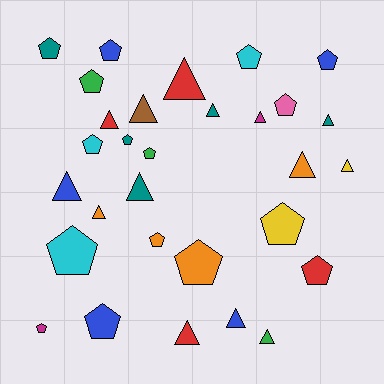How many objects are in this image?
There are 30 objects.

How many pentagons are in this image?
There are 16 pentagons.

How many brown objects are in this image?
There is 1 brown object.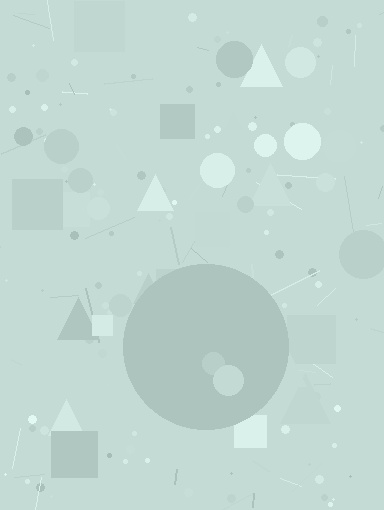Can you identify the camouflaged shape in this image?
The camouflaged shape is a circle.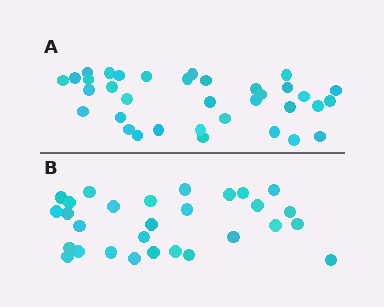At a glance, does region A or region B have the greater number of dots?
Region A (the top region) has more dots.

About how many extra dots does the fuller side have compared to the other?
Region A has about 6 more dots than region B.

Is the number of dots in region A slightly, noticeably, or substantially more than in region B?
Region A has only slightly more — the two regions are fairly close. The ratio is roughly 1.2 to 1.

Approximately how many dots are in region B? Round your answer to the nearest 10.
About 30 dots. (The exact count is 29, which rounds to 30.)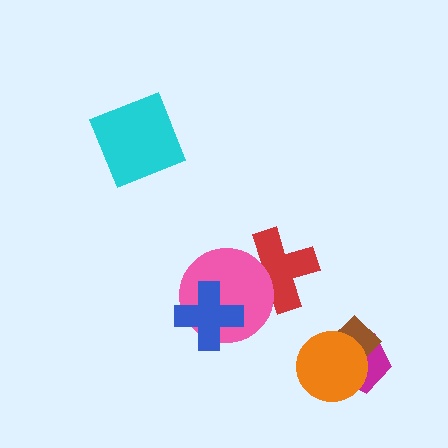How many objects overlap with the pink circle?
2 objects overlap with the pink circle.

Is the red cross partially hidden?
Yes, it is partially covered by another shape.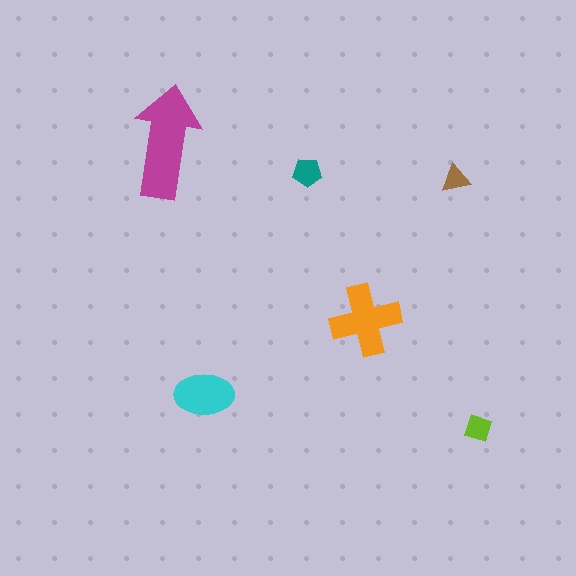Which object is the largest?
The magenta arrow.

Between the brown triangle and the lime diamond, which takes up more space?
The lime diamond.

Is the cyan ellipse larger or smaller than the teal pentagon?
Larger.